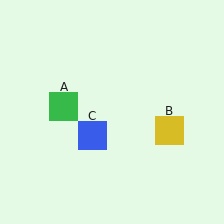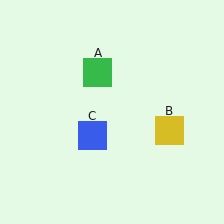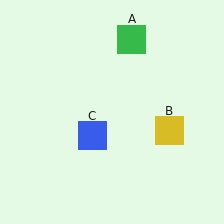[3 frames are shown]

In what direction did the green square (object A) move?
The green square (object A) moved up and to the right.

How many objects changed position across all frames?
1 object changed position: green square (object A).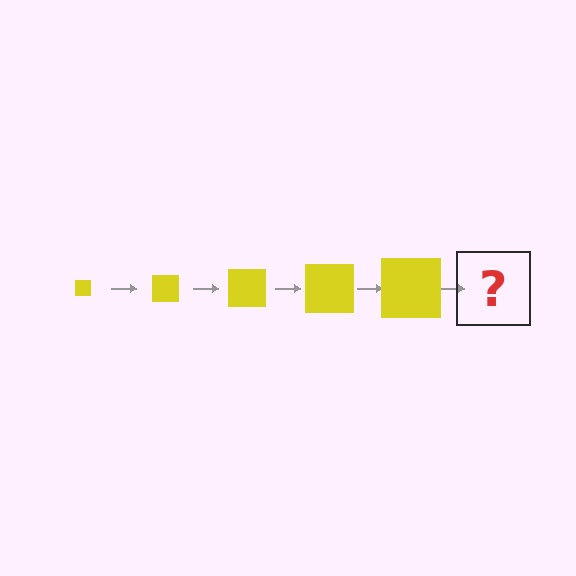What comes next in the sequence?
The next element should be a yellow square, larger than the previous one.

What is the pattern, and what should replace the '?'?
The pattern is that the square gets progressively larger each step. The '?' should be a yellow square, larger than the previous one.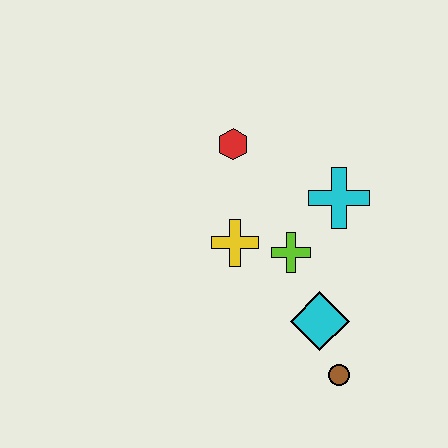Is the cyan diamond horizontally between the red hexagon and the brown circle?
Yes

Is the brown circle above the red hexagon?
No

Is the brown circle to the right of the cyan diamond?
Yes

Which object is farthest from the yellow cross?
The brown circle is farthest from the yellow cross.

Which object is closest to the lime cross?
The yellow cross is closest to the lime cross.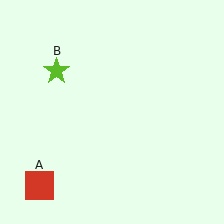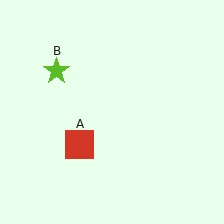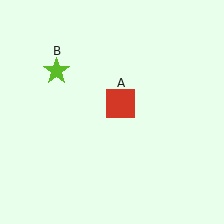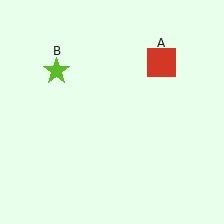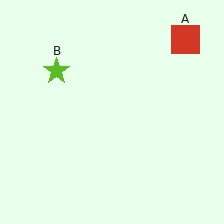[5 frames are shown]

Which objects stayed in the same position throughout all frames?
Lime star (object B) remained stationary.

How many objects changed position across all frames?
1 object changed position: red square (object A).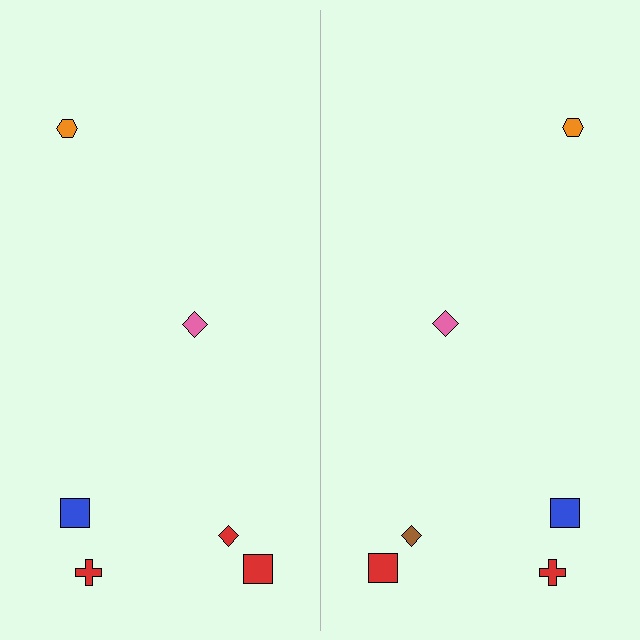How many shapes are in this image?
There are 12 shapes in this image.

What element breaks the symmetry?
The brown diamond on the right side breaks the symmetry — its mirror counterpart is red.